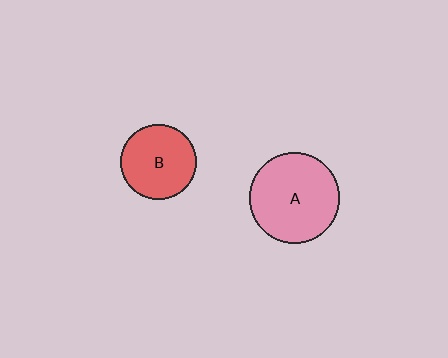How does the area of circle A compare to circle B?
Approximately 1.4 times.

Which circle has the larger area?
Circle A (pink).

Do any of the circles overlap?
No, none of the circles overlap.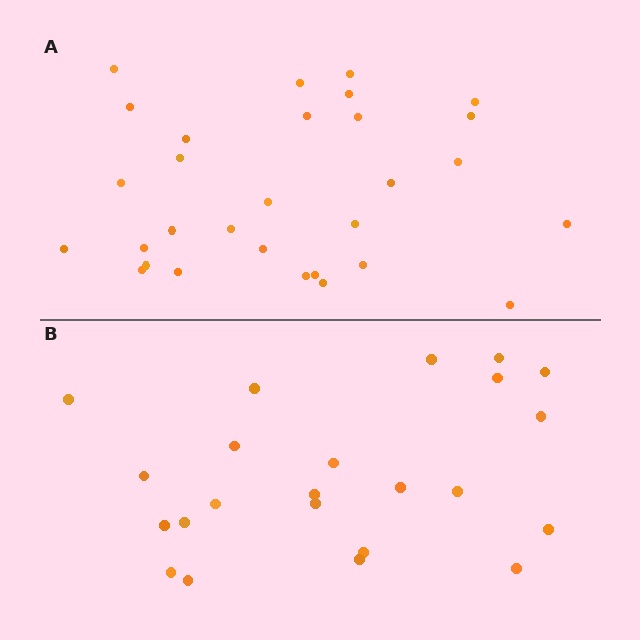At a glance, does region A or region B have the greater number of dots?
Region A (the top region) has more dots.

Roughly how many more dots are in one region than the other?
Region A has roughly 8 or so more dots than region B.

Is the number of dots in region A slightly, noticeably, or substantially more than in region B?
Region A has noticeably more, but not dramatically so. The ratio is roughly 1.3 to 1.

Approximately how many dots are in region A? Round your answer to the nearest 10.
About 30 dots.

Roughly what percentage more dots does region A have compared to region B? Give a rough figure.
About 30% more.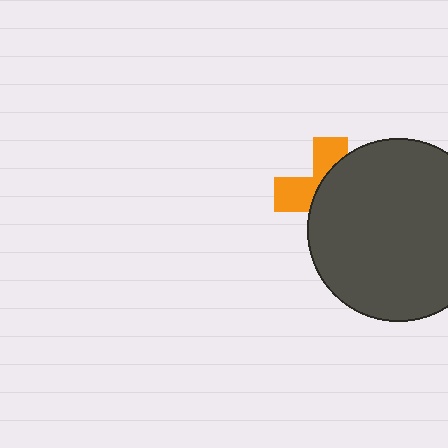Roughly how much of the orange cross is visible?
A small part of it is visible (roughly 37%).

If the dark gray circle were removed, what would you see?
You would see the complete orange cross.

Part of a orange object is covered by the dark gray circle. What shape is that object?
It is a cross.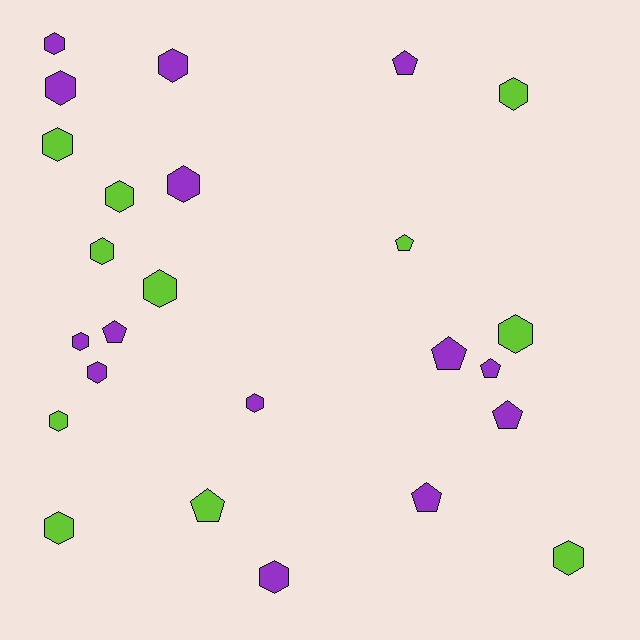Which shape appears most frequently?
Hexagon, with 17 objects.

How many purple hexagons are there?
There are 8 purple hexagons.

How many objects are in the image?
There are 25 objects.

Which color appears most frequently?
Purple, with 14 objects.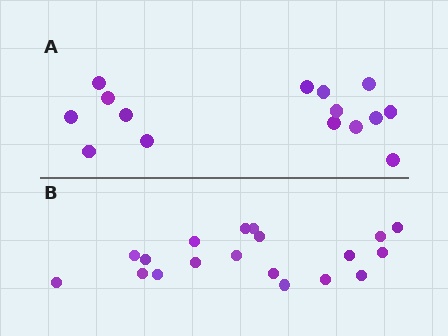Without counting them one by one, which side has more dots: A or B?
Region B (the bottom region) has more dots.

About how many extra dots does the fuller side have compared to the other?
Region B has about 4 more dots than region A.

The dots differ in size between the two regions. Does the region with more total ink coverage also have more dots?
No. Region A has more total ink coverage because its dots are larger, but region B actually contains more individual dots. Total area can be misleading — the number of items is what matters here.